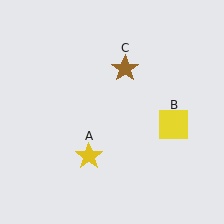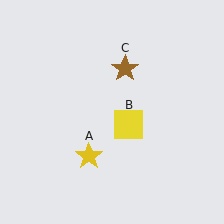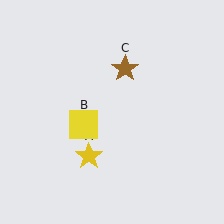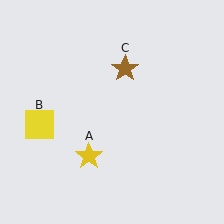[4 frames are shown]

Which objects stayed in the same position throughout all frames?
Yellow star (object A) and brown star (object C) remained stationary.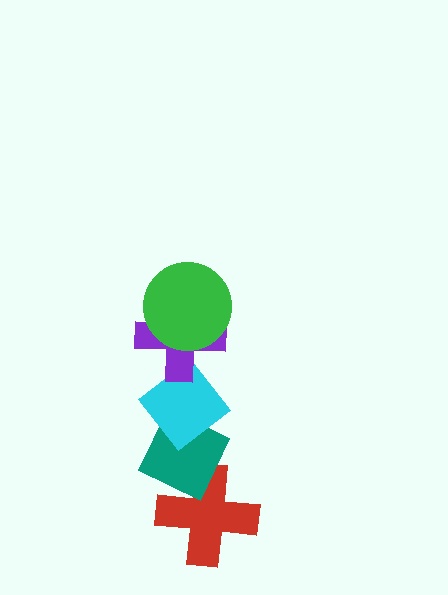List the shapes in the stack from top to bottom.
From top to bottom: the green circle, the purple cross, the cyan diamond, the teal diamond, the red cross.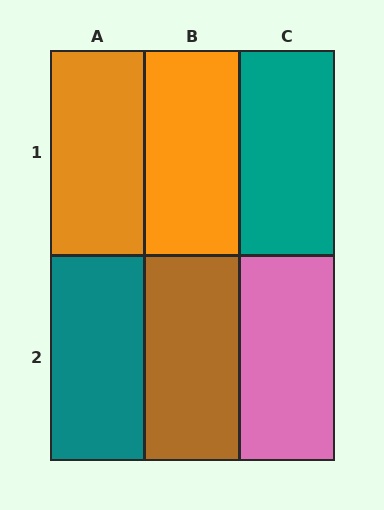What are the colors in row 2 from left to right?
Teal, brown, pink.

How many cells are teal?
2 cells are teal.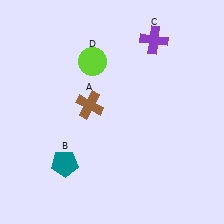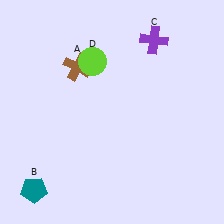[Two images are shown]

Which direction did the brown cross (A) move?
The brown cross (A) moved up.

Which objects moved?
The objects that moved are: the brown cross (A), the teal pentagon (B).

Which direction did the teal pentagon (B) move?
The teal pentagon (B) moved left.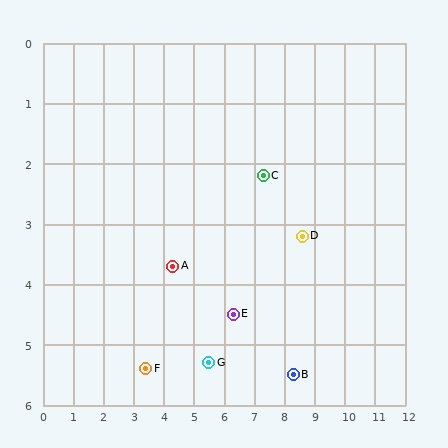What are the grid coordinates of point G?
Point G is at approximately (5.5, 5.3).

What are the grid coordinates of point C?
Point C is at approximately (7.3, 2.2).